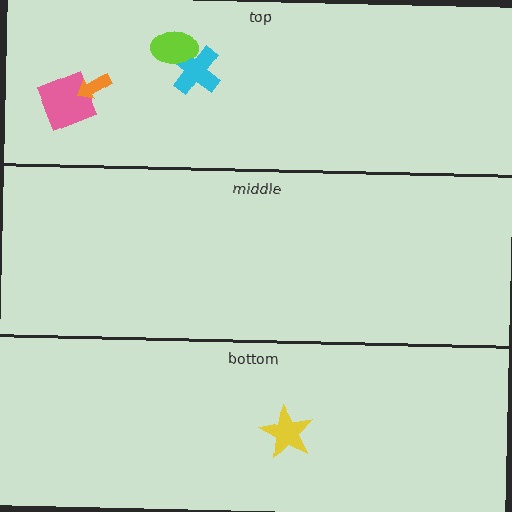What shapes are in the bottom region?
The yellow star.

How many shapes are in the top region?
4.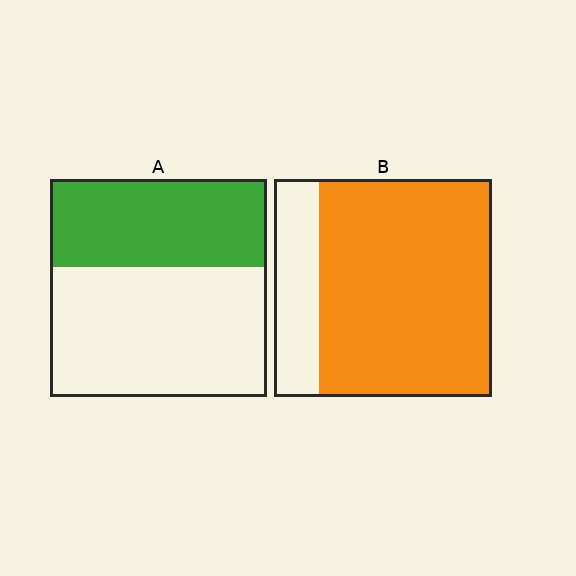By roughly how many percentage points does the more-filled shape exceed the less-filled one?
By roughly 40 percentage points (B over A).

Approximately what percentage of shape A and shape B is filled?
A is approximately 40% and B is approximately 80%.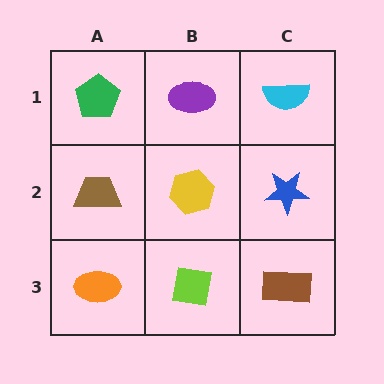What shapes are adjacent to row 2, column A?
A green pentagon (row 1, column A), an orange ellipse (row 3, column A), a yellow hexagon (row 2, column B).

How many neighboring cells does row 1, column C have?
2.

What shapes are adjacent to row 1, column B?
A yellow hexagon (row 2, column B), a green pentagon (row 1, column A), a cyan semicircle (row 1, column C).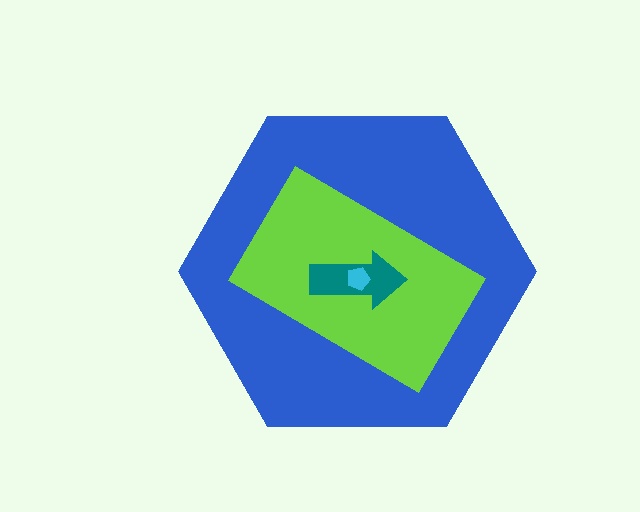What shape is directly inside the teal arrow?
The cyan pentagon.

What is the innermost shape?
The cyan pentagon.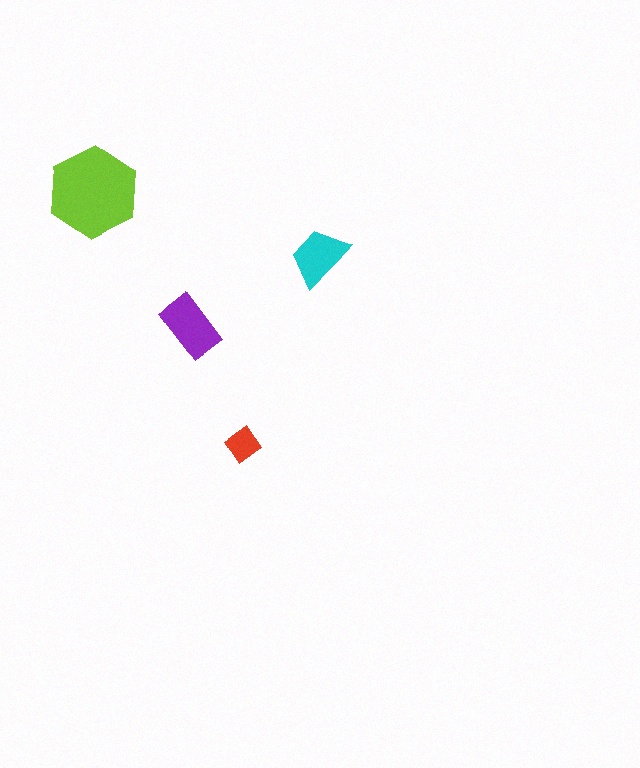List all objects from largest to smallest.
The lime hexagon, the purple rectangle, the cyan trapezoid, the red diamond.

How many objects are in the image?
There are 4 objects in the image.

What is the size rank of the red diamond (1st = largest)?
4th.